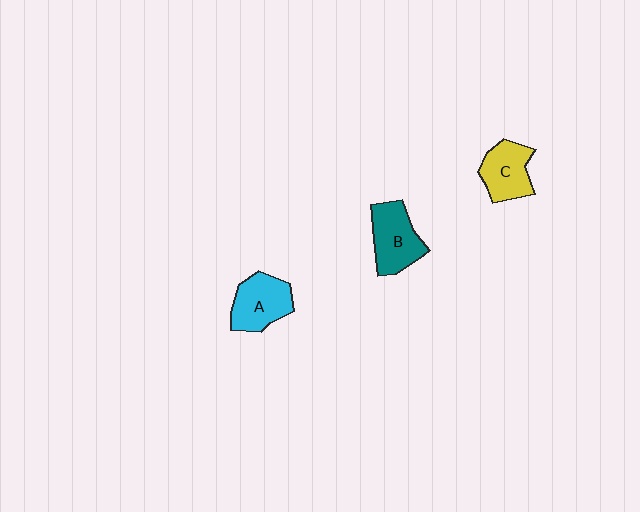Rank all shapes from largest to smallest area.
From largest to smallest: B (teal), A (cyan), C (yellow).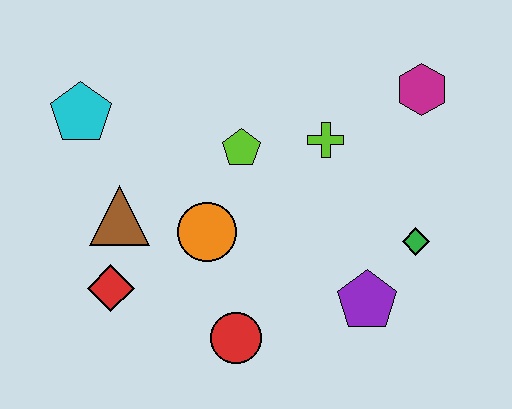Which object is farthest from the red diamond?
The magenta hexagon is farthest from the red diamond.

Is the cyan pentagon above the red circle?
Yes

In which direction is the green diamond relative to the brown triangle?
The green diamond is to the right of the brown triangle.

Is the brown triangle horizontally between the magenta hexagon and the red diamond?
Yes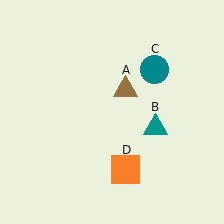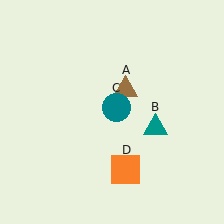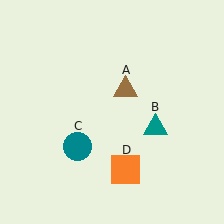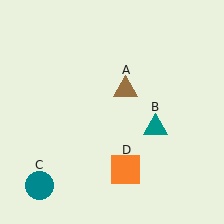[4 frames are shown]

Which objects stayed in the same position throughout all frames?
Brown triangle (object A) and teal triangle (object B) and orange square (object D) remained stationary.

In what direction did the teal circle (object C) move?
The teal circle (object C) moved down and to the left.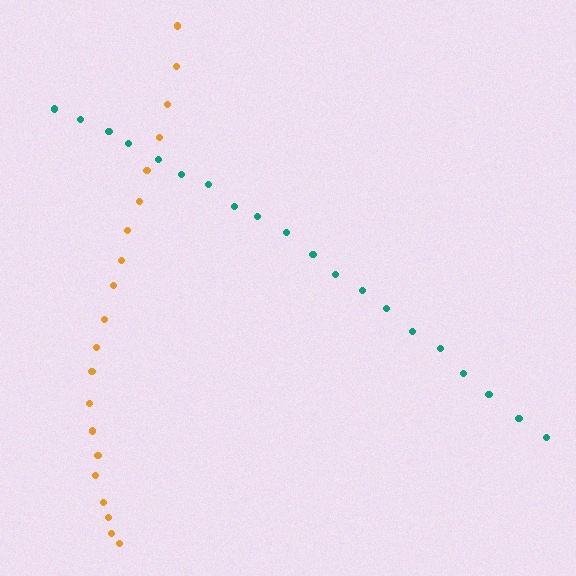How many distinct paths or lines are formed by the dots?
There are 2 distinct paths.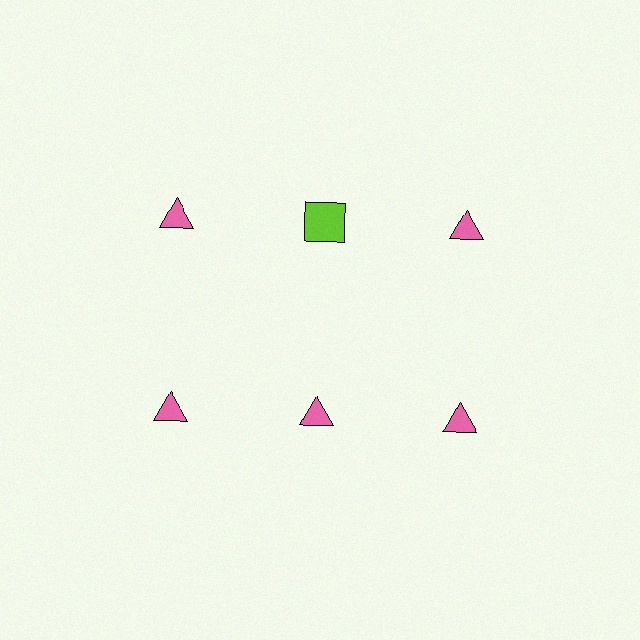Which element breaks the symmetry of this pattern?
The lime square in the top row, second from left column breaks the symmetry. All other shapes are pink triangles.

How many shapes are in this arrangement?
There are 6 shapes arranged in a grid pattern.